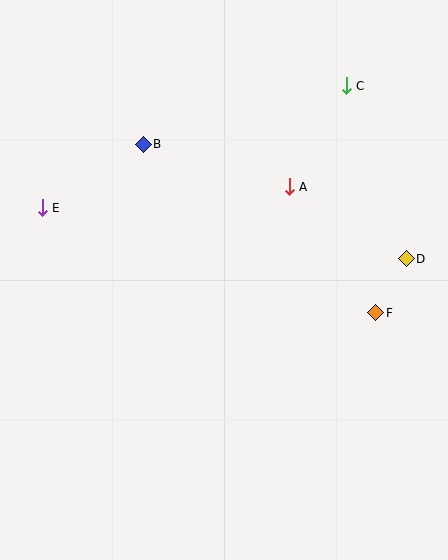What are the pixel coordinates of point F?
Point F is at (376, 313).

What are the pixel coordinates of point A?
Point A is at (289, 187).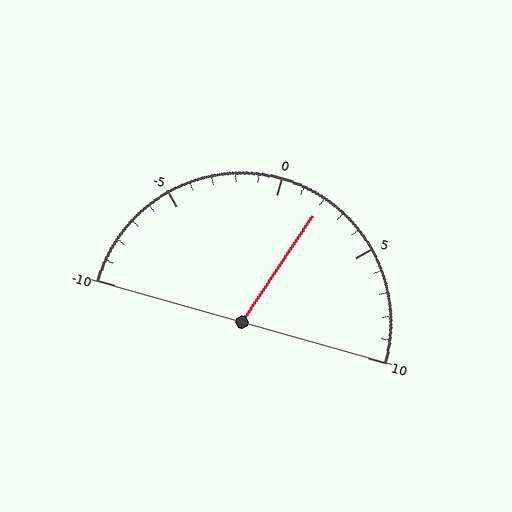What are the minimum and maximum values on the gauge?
The gauge ranges from -10 to 10.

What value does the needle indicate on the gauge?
The needle indicates approximately 2.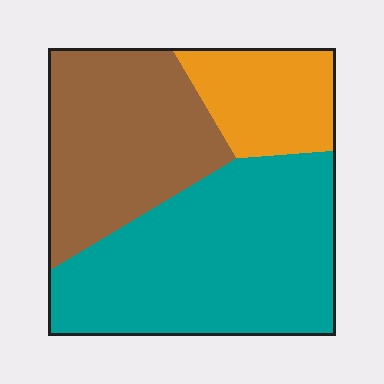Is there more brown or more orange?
Brown.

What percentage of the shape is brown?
Brown covers roughly 35% of the shape.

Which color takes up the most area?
Teal, at roughly 50%.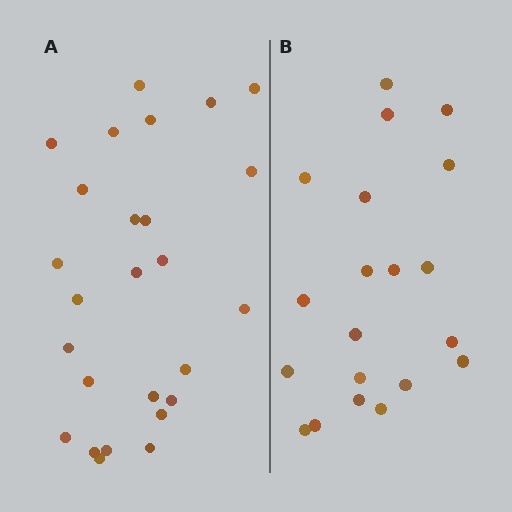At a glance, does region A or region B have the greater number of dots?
Region A (the left region) has more dots.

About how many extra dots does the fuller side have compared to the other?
Region A has about 6 more dots than region B.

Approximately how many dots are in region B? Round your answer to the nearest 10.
About 20 dots.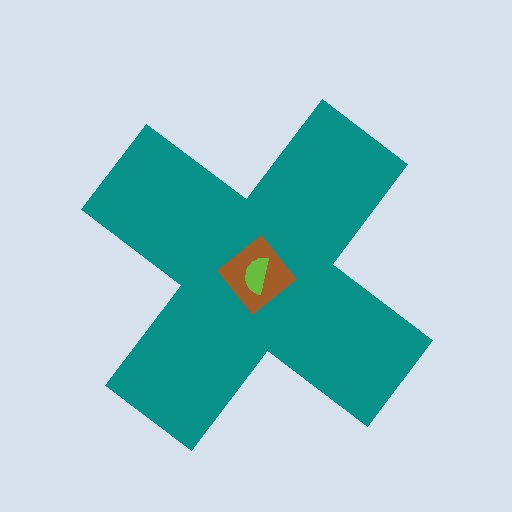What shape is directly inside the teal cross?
The brown diamond.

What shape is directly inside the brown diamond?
The lime semicircle.